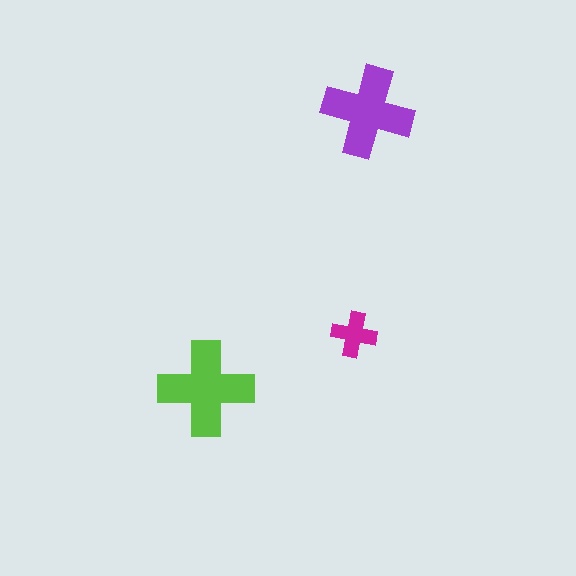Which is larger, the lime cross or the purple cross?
The lime one.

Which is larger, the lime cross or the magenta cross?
The lime one.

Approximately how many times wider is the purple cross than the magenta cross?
About 2 times wider.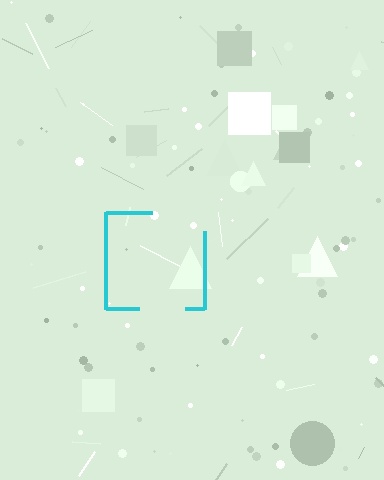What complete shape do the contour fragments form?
The contour fragments form a square.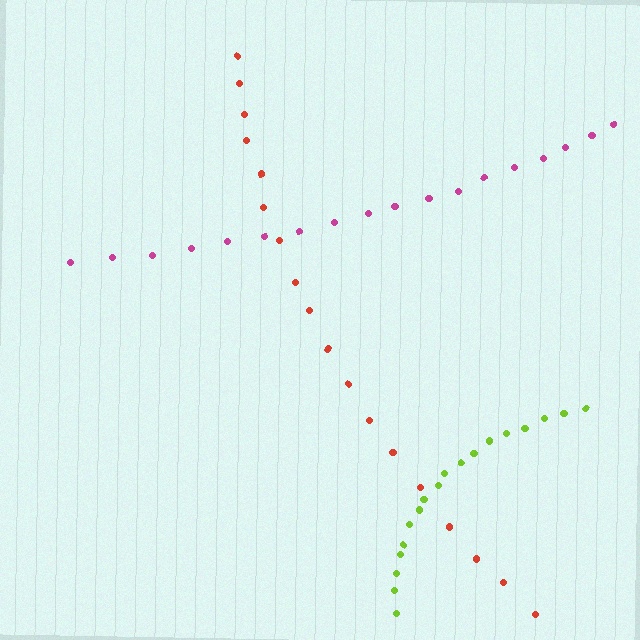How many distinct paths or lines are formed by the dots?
There are 3 distinct paths.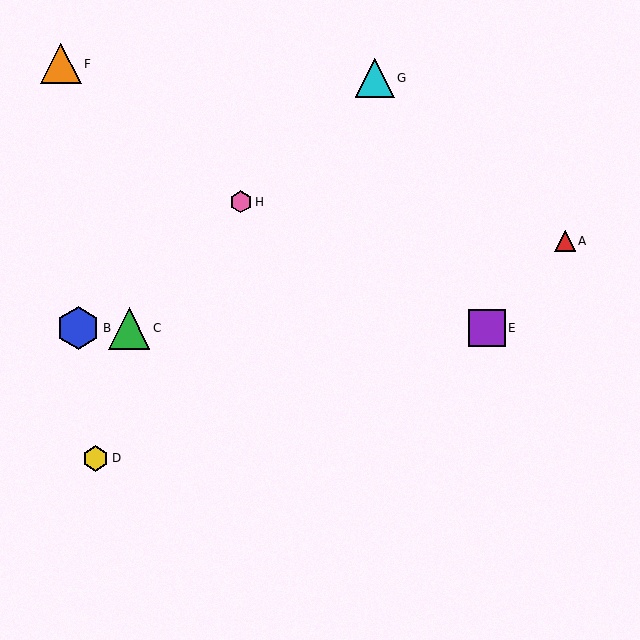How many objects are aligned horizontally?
3 objects (B, C, E) are aligned horizontally.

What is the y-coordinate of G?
Object G is at y≈78.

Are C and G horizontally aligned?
No, C is at y≈328 and G is at y≈78.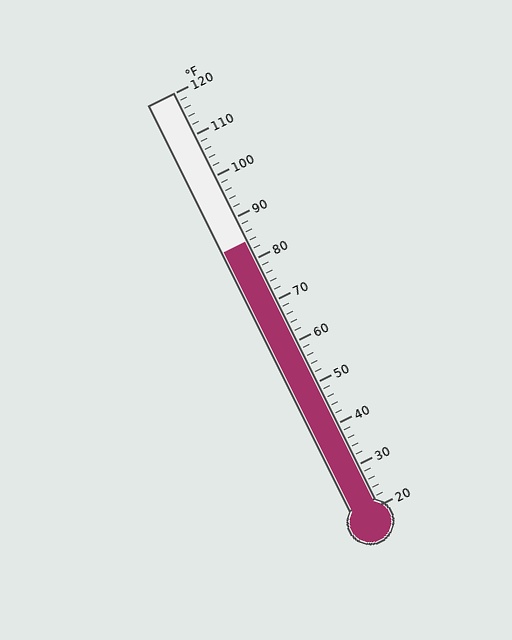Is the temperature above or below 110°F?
The temperature is below 110°F.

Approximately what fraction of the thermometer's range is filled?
The thermometer is filled to approximately 65% of its range.